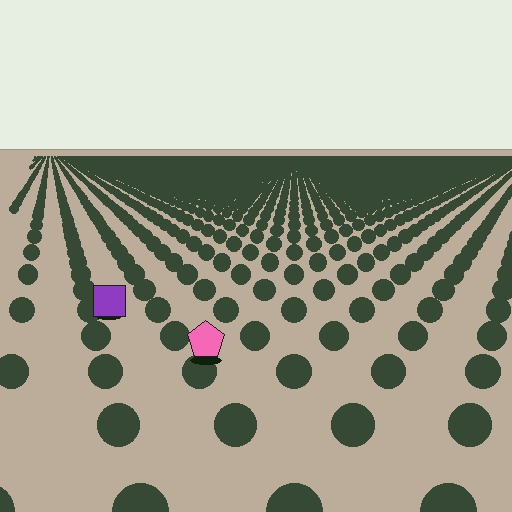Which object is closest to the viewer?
The pink pentagon is closest. The texture marks near it are larger and more spread out.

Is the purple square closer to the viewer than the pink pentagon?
No. The pink pentagon is closer — you can tell from the texture gradient: the ground texture is coarser near it.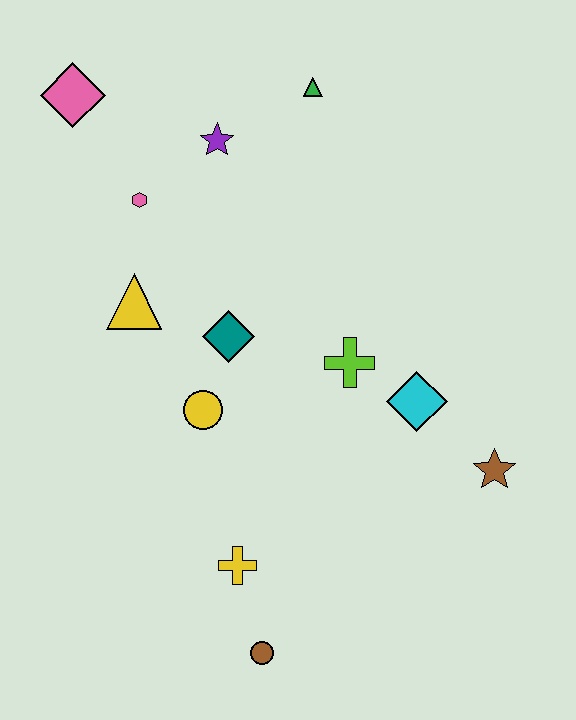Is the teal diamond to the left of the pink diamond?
No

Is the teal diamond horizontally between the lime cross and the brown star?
No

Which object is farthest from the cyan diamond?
The pink diamond is farthest from the cyan diamond.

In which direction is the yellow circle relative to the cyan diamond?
The yellow circle is to the left of the cyan diamond.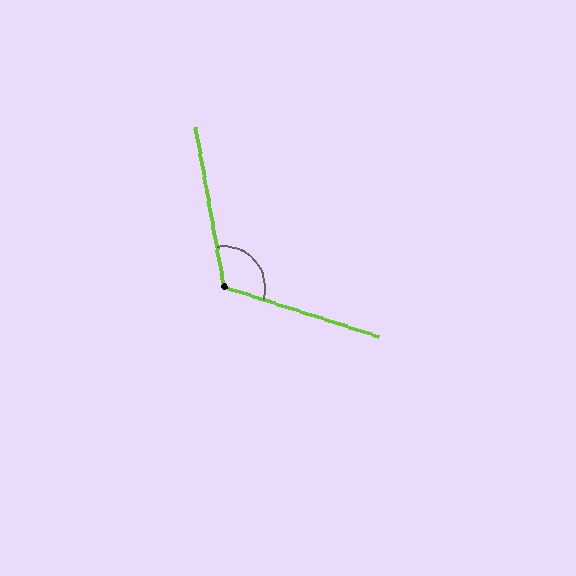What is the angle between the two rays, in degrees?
Approximately 118 degrees.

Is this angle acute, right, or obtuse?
It is obtuse.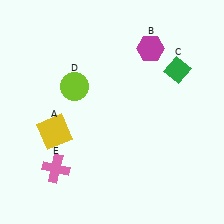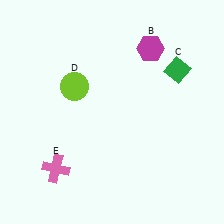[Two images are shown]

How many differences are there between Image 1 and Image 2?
There is 1 difference between the two images.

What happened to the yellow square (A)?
The yellow square (A) was removed in Image 2. It was in the bottom-left area of Image 1.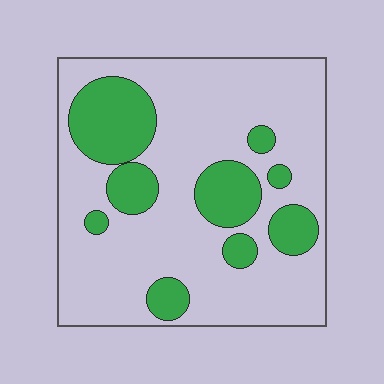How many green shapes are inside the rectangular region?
9.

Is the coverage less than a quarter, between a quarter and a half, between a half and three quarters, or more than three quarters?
Between a quarter and a half.